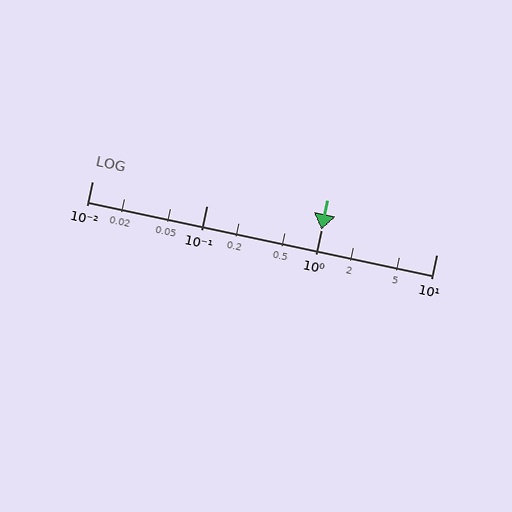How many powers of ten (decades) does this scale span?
The scale spans 3 decades, from 0.01 to 10.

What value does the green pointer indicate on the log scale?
The pointer indicates approximately 0.99.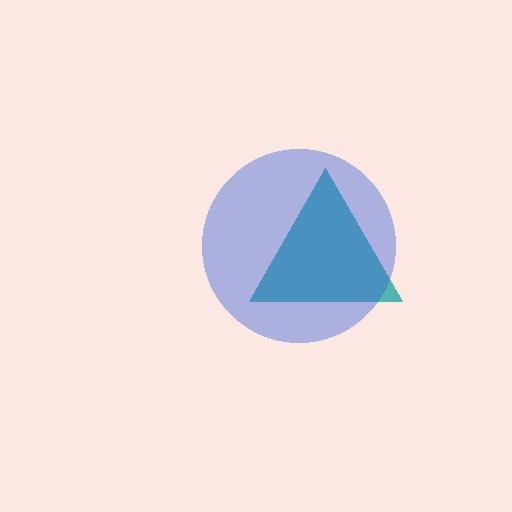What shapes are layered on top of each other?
The layered shapes are: a teal triangle, a blue circle.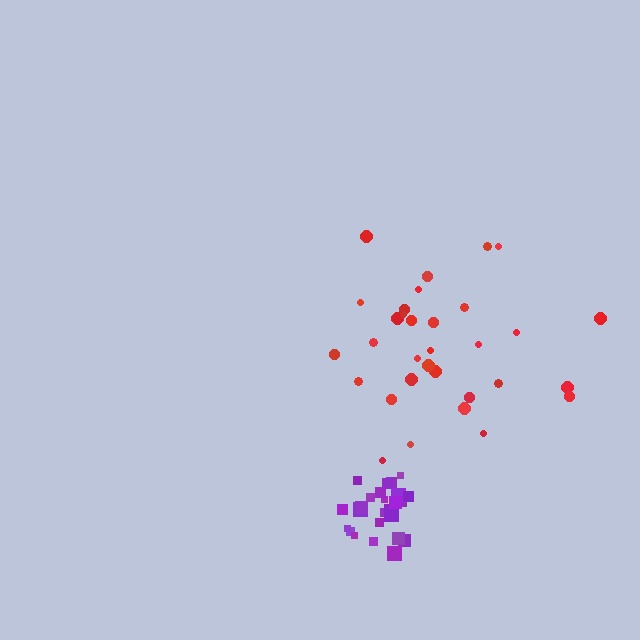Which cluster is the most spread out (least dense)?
Red.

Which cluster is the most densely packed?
Purple.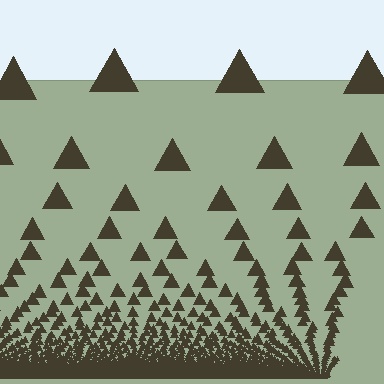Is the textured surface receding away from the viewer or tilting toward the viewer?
The surface appears to tilt toward the viewer. Texture elements get larger and sparser toward the top.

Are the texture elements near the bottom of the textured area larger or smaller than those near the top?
Smaller. The gradient is inverted — elements near the bottom are smaller and denser.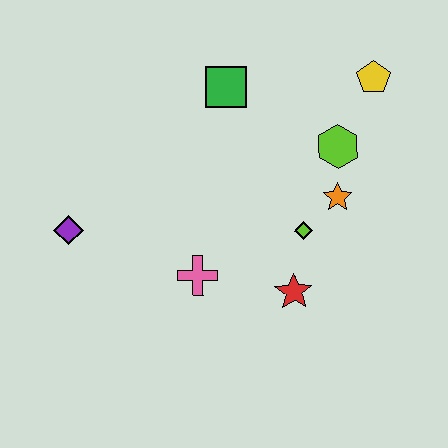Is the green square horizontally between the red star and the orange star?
No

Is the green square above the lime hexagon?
Yes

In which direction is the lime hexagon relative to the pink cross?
The lime hexagon is to the right of the pink cross.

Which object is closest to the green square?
The lime hexagon is closest to the green square.